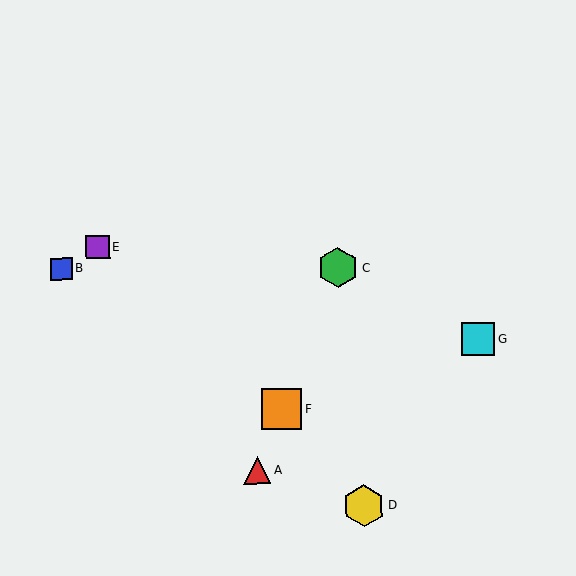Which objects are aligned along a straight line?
Objects A, C, F are aligned along a straight line.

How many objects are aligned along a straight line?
3 objects (A, C, F) are aligned along a straight line.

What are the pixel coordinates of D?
Object D is at (364, 506).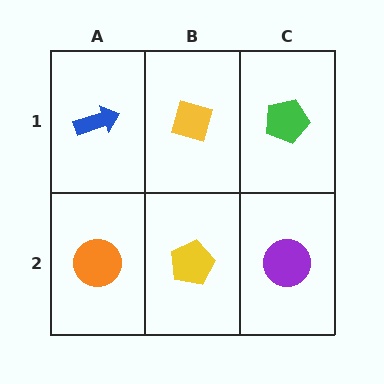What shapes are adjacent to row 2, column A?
A blue arrow (row 1, column A), a yellow pentagon (row 2, column B).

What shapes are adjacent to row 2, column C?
A green pentagon (row 1, column C), a yellow pentagon (row 2, column B).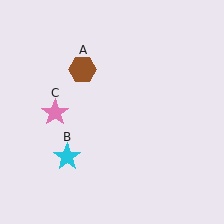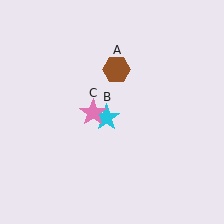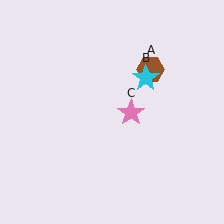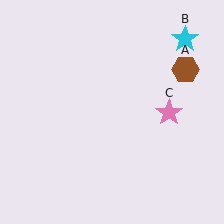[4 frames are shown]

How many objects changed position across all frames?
3 objects changed position: brown hexagon (object A), cyan star (object B), pink star (object C).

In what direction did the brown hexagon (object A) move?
The brown hexagon (object A) moved right.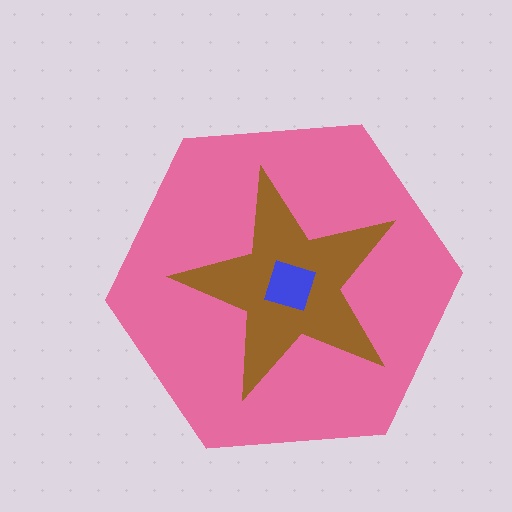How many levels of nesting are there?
3.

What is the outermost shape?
The pink hexagon.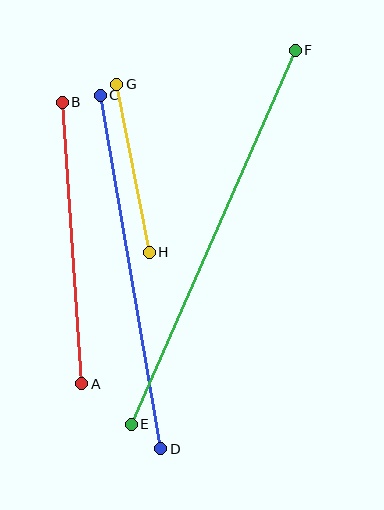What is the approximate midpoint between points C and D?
The midpoint is at approximately (130, 272) pixels.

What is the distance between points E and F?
The distance is approximately 409 pixels.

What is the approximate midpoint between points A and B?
The midpoint is at approximately (72, 243) pixels.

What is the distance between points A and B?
The distance is approximately 282 pixels.